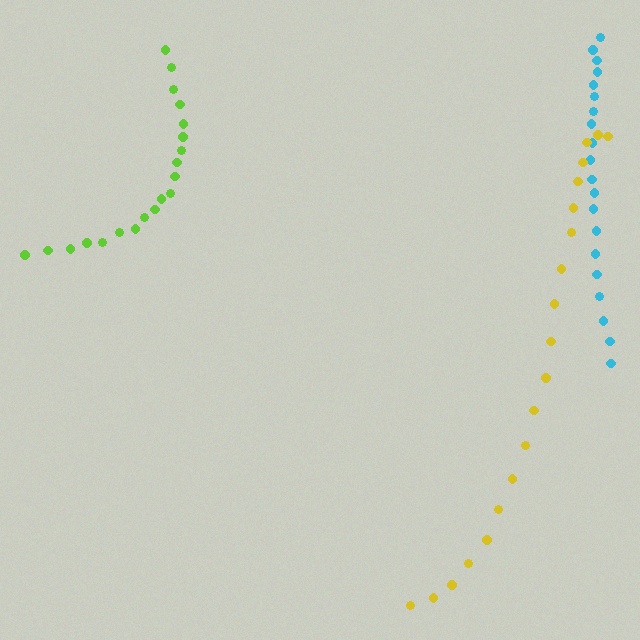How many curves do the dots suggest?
There are 3 distinct paths.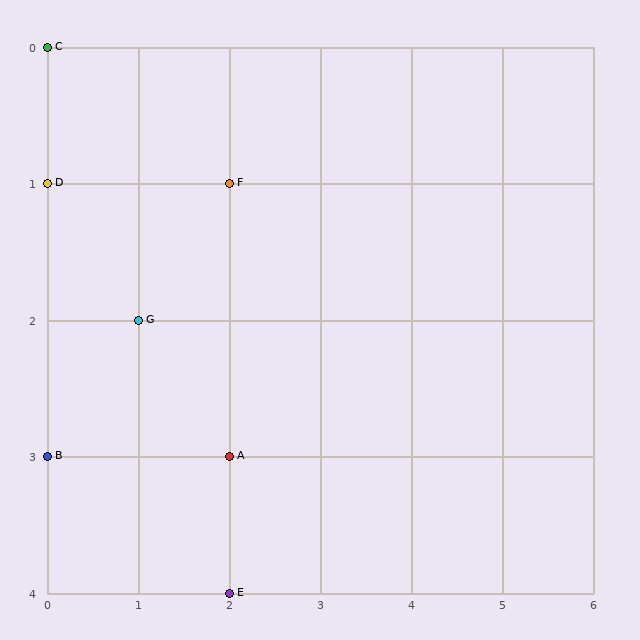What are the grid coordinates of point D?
Point D is at grid coordinates (0, 1).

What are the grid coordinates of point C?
Point C is at grid coordinates (0, 0).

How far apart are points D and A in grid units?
Points D and A are 2 columns and 2 rows apart (about 2.8 grid units diagonally).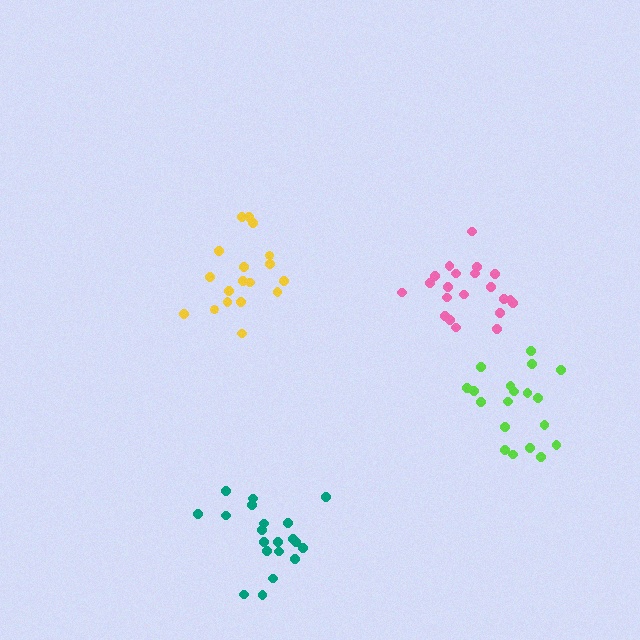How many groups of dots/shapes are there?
There are 4 groups.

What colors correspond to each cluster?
The clusters are colored: pink, teal, lime, yellow.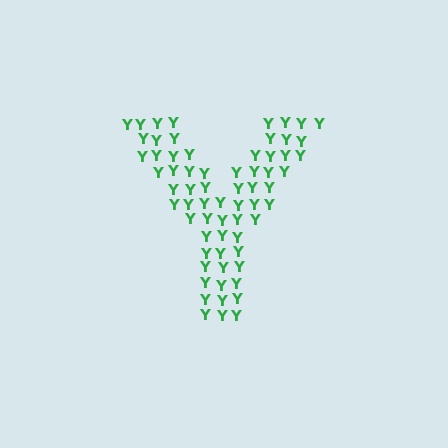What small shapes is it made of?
It is made of small letter Y's.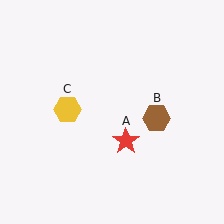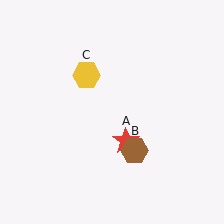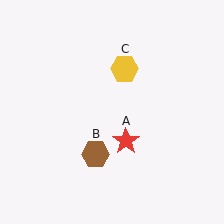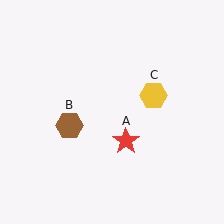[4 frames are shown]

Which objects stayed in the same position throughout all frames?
Red star (object A) remained stationary.